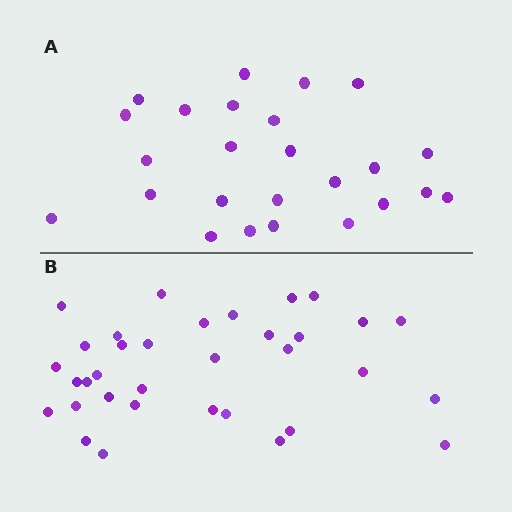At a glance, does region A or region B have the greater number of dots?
Region B (the bottom region) has more dots.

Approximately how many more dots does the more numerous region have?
Region B has roughly 8 or so more dots than region A.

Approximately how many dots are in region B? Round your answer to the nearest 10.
About 30 dots. (The exact count is 34, which rounds to 30.)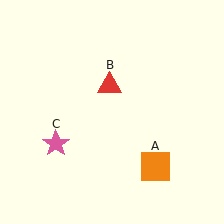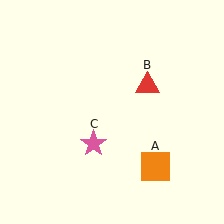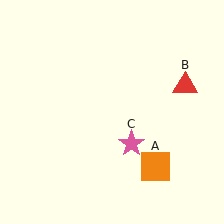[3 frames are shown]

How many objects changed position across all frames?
2 objects changed position: red triangle (object B), pink star (object C).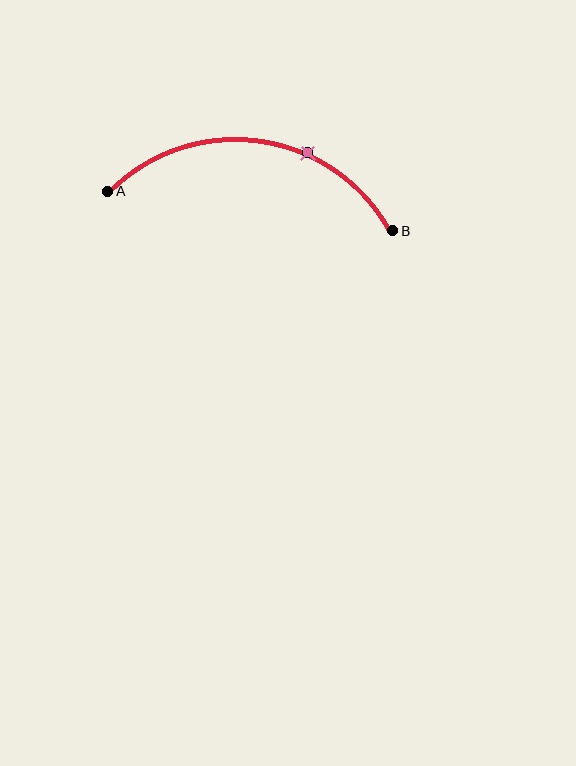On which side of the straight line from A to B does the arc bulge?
The arc bulges above the straight line connecting A and B.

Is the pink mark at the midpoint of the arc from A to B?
No. The pink mark lies on the arc but is closer to endpoint B. The arc midpoint would be at the point on the curve equidistant along the arc from both A and B.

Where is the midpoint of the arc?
The arc midpoint is the point on the curve farthest from the straight line joining A and B. It sits above that line.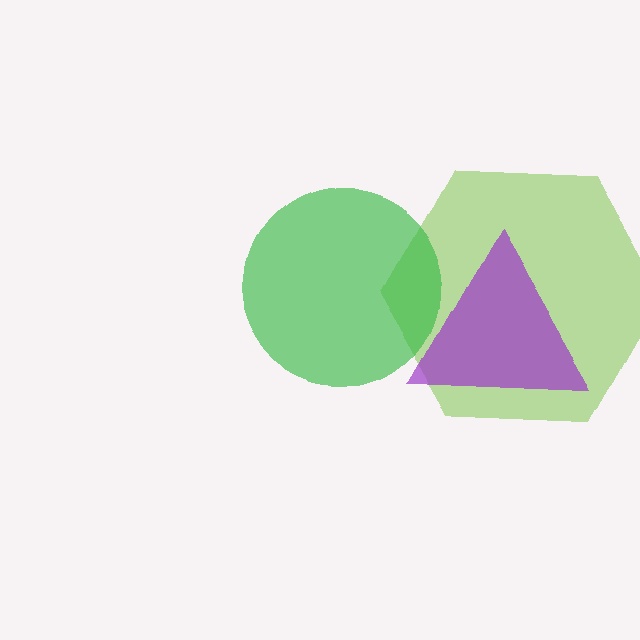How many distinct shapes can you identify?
There are 3 distinct shapes: a lime hexagon, a purple triangle, a green circle.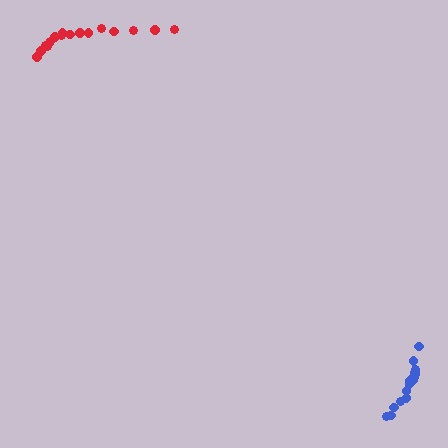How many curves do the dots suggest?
There are 2 distinct paths.